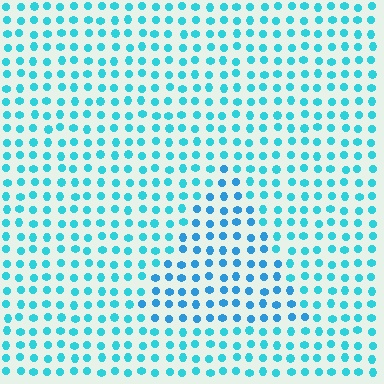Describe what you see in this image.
The image is filled with small cyan elements in a uniform arrangement. A triangle-shaped region is visible where the elements are tinted to a slightly different hue, forming a subtle color boundary.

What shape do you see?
I see a triangle.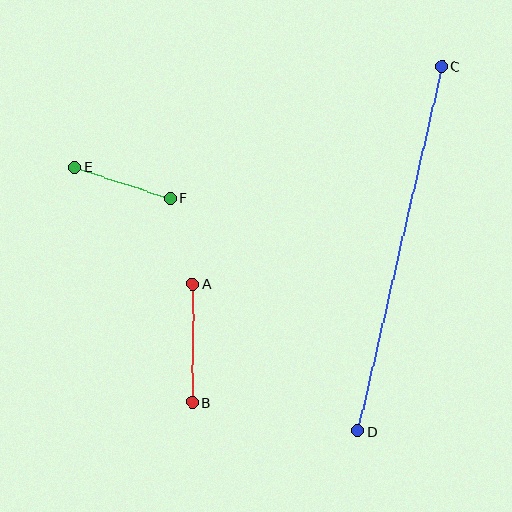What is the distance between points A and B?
The distance is approximately 118 pixels.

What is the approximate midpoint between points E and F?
The midpoint is at approximately (123, 183) pixels.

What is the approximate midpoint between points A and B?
The midpoint is at approximately (192, 343) pixels.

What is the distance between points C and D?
The distance is approximately 374 pixels.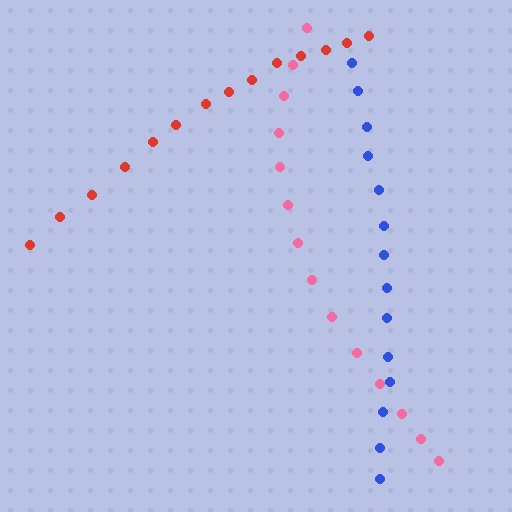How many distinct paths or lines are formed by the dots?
There are 3 distinct paths.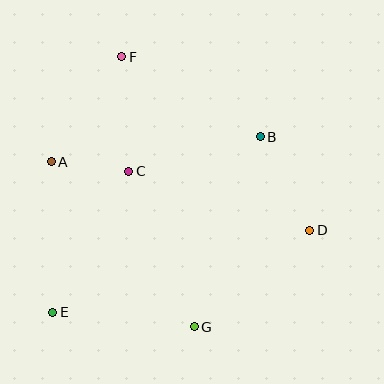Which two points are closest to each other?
Points A and C are closest to each other.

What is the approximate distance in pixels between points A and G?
The distance between A and G is approximately 218 pixels.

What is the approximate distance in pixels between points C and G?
The distance between C and G is approximately 169 pixels.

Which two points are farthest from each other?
Points F and G are farthest from each other.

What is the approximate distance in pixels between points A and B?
The distance between A and B is approximately 211 pixels.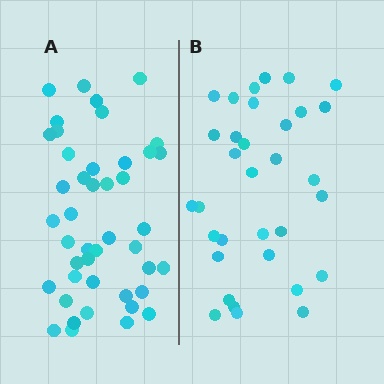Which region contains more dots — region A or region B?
Region A (the left region) has more dots.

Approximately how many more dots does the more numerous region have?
Region A has roughly 12 or so more dots than region B.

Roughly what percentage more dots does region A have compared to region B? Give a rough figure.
About 35% more.